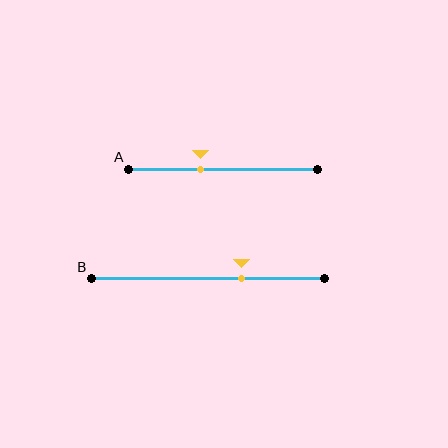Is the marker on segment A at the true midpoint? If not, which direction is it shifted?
No, the marker on segment A is shifted to the left by about 12% of the segment length.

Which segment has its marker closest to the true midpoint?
Segment A has its marker closest to the true midpoint.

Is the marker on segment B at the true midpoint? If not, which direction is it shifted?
No, the marker on segment B is shifted to the right by about 14% of the segment length.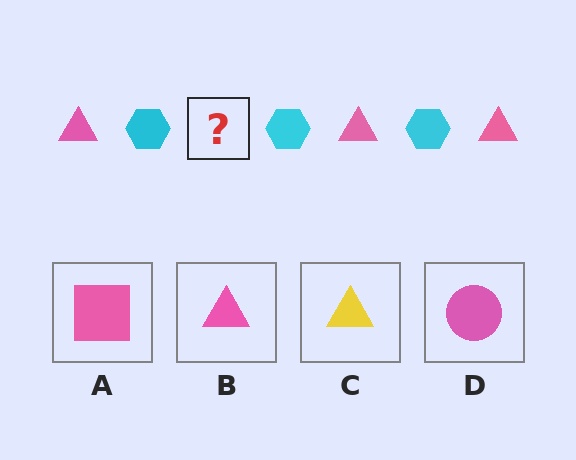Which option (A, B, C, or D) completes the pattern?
B.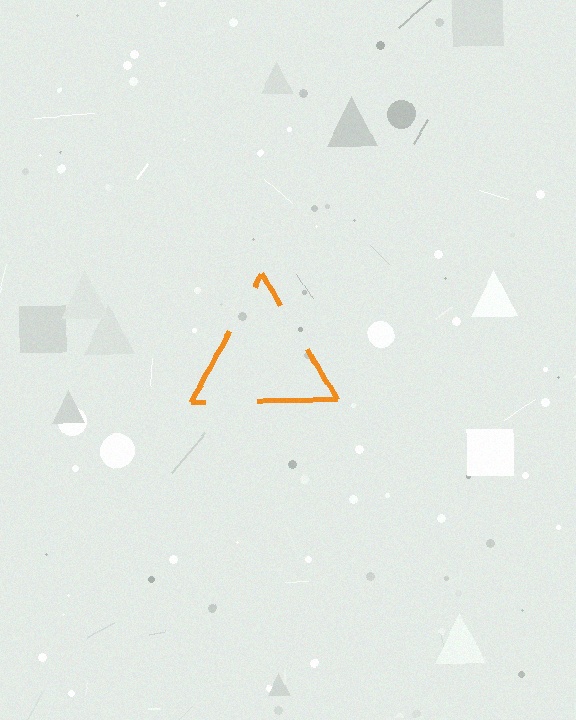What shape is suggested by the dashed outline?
The dashed outline suggests a triangle.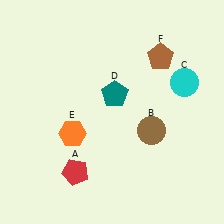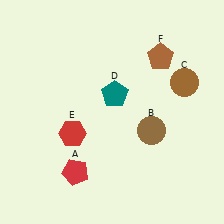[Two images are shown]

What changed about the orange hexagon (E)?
In Image 1, E is orange. In Image 2, it changed to red.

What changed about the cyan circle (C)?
In Image 1, C is cyan. In Image 2, it changed to brown.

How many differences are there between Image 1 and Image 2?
There are 2 differences between the two images.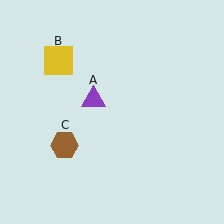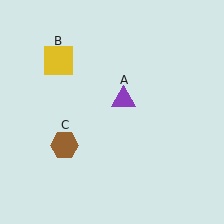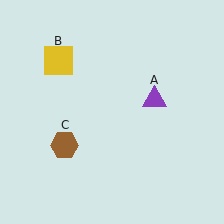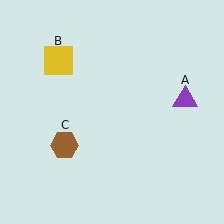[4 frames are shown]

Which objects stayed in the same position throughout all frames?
Yellow square (object B) and brown hexagon (object C) remained stationary.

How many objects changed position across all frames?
1 object changed position: purple triangle (object A).